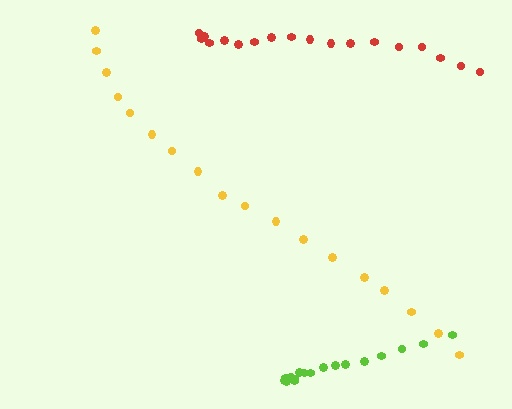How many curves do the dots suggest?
There are 3 distinct paths.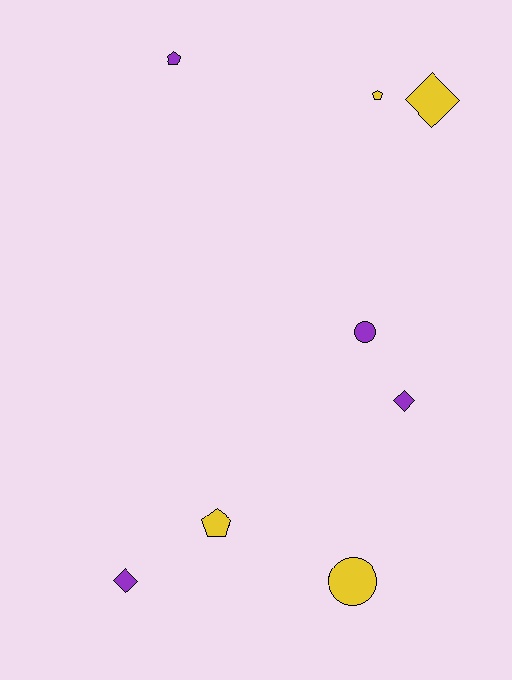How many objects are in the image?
There are 8 objects.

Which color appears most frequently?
Yellow, with 4 objects.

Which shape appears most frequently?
Pentagon, with 3 objects.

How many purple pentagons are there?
There is 1 purple pentagon.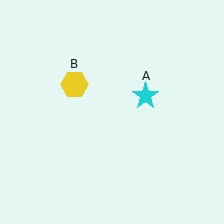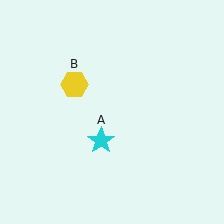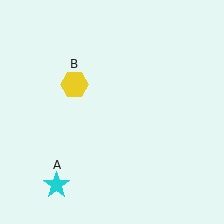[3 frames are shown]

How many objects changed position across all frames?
1 object changed position: cyan star (object A).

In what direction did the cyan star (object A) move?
The cyan star (object A) moved down and to the left.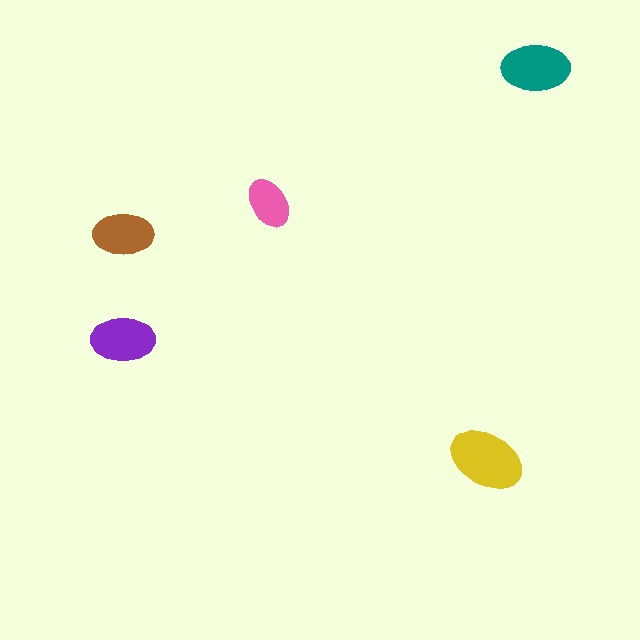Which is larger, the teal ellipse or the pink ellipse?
The teal one.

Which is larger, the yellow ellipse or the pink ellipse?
The yellow one.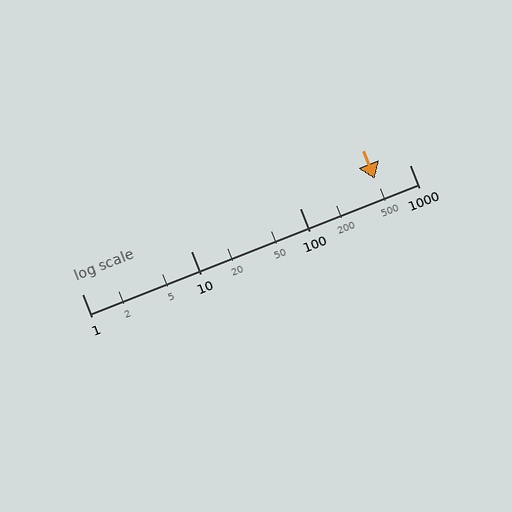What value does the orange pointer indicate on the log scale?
The pointer indicates approximately 480.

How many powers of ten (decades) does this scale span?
The scale spans 3 decades, from 1 to 1000.